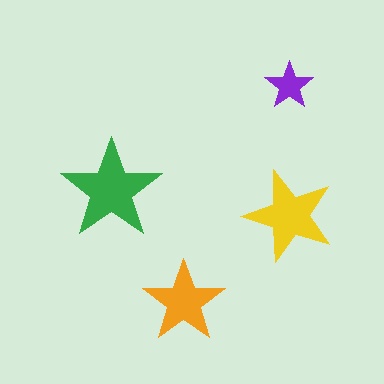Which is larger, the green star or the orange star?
The green one.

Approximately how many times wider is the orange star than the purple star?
About 1.5 times wider.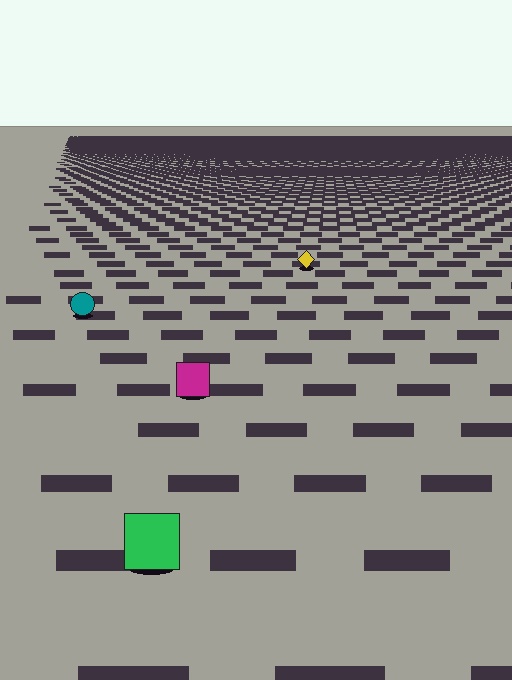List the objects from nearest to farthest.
From nearest to farthest: the green square, the magenta square, the teal circle, the yellow diamond.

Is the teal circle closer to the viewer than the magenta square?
No. The magenta square is closer — you can tell from the texture gradient: the ground texture is coarser near it.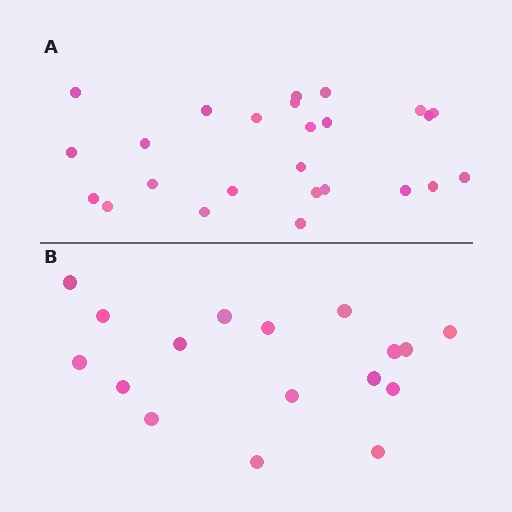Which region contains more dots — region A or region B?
Region A (the top region) has more dots.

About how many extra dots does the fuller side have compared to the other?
Region A has roughly 8 or so more dots than region B.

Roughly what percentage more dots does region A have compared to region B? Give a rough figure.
About 45% more.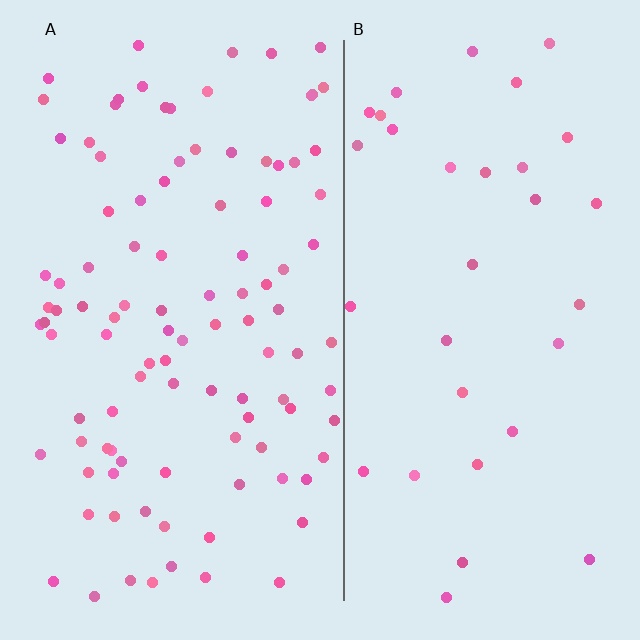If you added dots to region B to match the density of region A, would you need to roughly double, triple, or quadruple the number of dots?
Approximately triple.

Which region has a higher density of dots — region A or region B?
A (the left).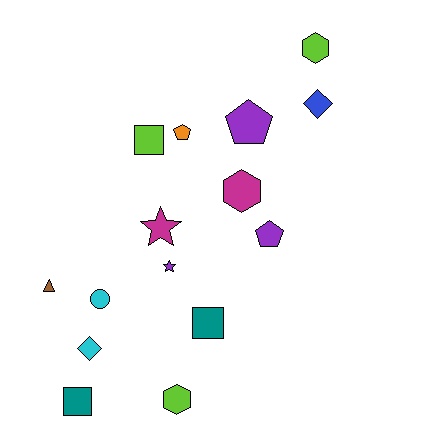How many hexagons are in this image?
There are 3 hexagons.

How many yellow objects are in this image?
There are no yellow objects.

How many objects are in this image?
There are 15 objects.